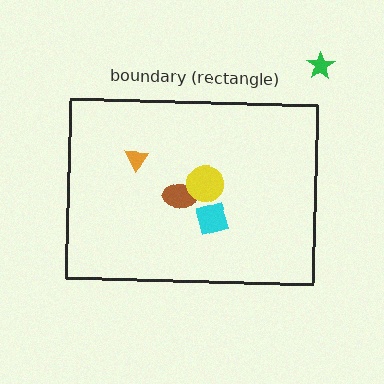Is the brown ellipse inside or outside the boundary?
Inside.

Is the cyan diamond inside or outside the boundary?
Inside.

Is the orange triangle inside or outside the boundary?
Inside.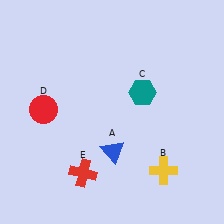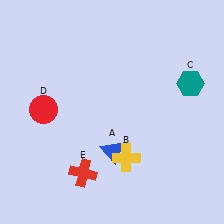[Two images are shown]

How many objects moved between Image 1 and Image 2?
2 objects moved between the two images.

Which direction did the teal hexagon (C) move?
The teal hexagon (C) moved right.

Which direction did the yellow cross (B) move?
The yellow cross (B) moved left.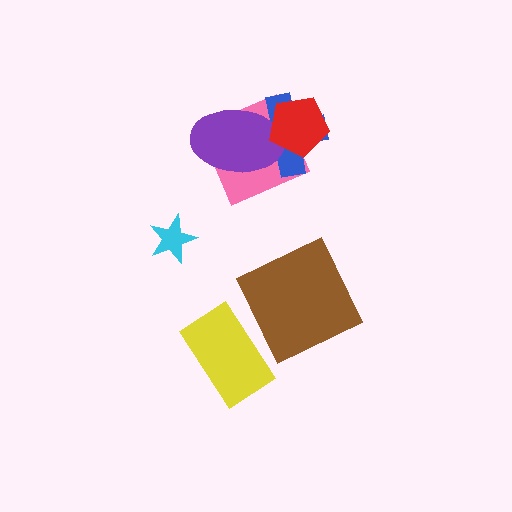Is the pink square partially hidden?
Yes, it is partially covered by another shape.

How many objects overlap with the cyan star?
0 objects overlap with the cyan star.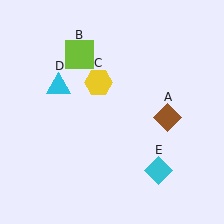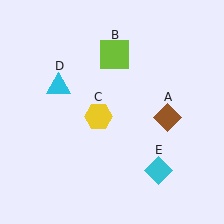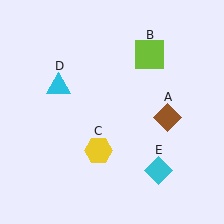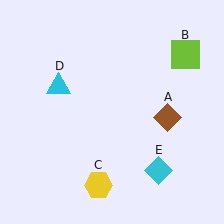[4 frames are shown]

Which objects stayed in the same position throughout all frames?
Brown diamond (object A) and cyan triangle (object D) and cyan diamond (object E) remained stationary.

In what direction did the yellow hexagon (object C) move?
The yellow hexagon (object C) moved down.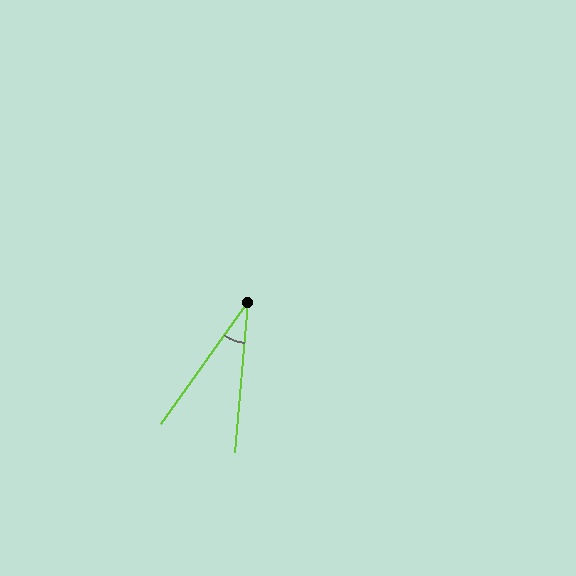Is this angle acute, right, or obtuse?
It is acute.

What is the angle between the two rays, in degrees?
Approximately 30 degrees.